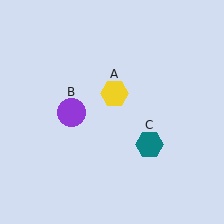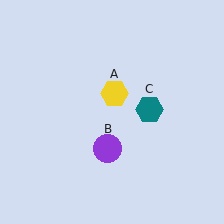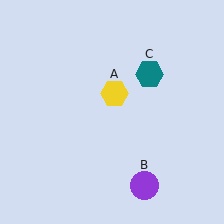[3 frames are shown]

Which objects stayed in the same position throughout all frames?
Yellow hexagon (object A) remained stationary.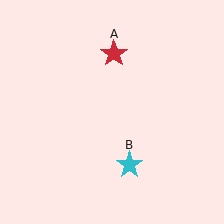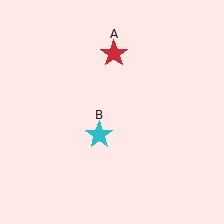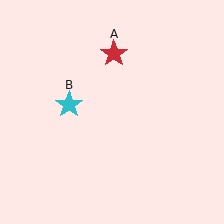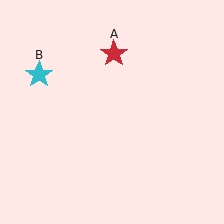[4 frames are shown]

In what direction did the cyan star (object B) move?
The cyan star (object B) moved up and to the left.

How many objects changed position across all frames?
1 object changed position: cyan star (object B).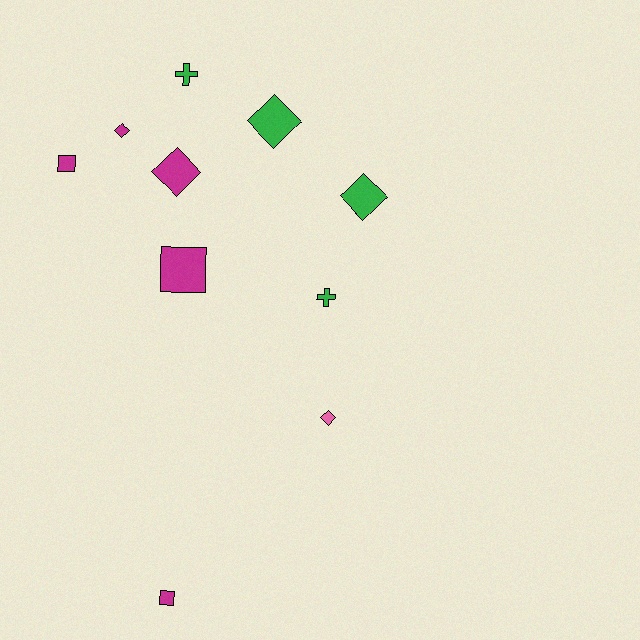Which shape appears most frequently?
Diamond, with 5 objects.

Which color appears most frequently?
Magenta, with 5 objects.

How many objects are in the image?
There are 10 objects.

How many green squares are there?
There are no green squares.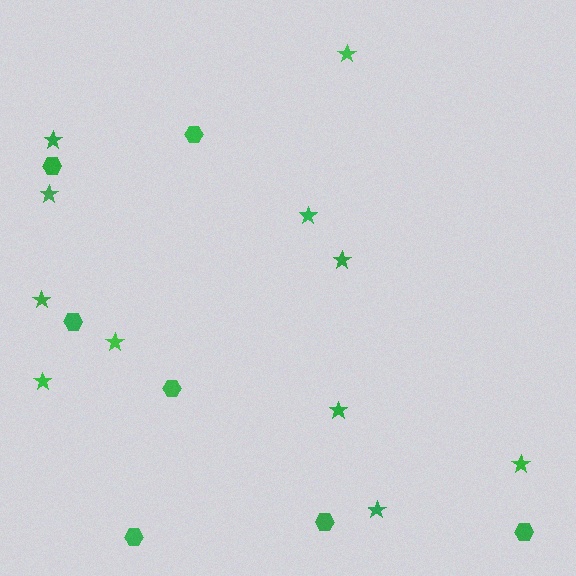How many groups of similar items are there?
There are 2 groups: one group of hexagons (7) and one group of stars (11).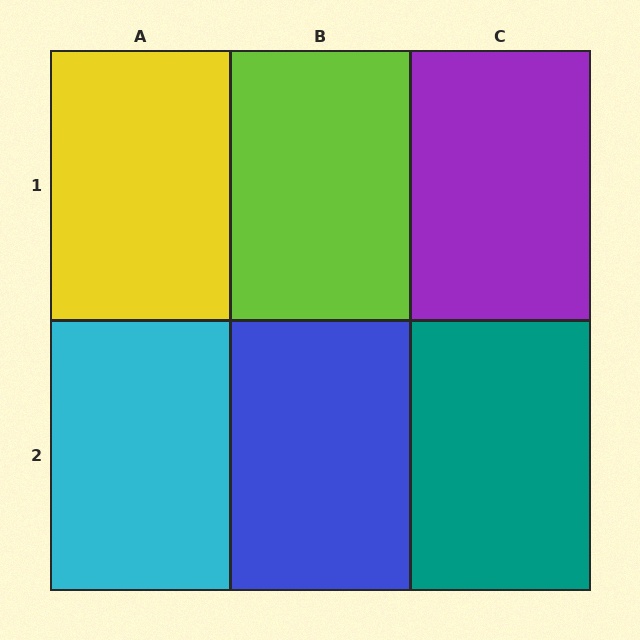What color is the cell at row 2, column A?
Cyan.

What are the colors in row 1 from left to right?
Yellow, lime, purple.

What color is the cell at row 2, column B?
Blue.